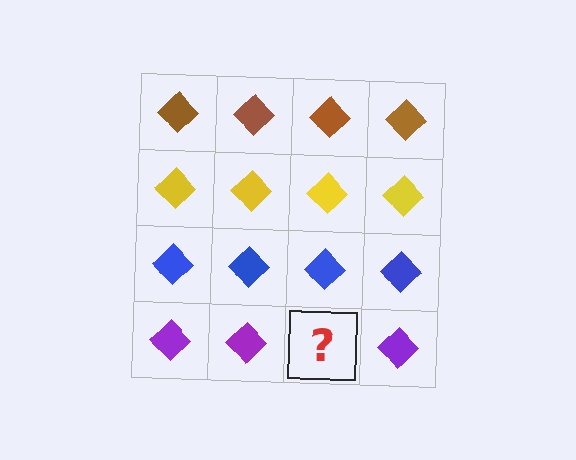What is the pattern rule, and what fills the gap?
The rule is that each row has a consistent color. The gap should be filled with a purple diamond.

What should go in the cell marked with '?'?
The missing cell should contain a purple diamond.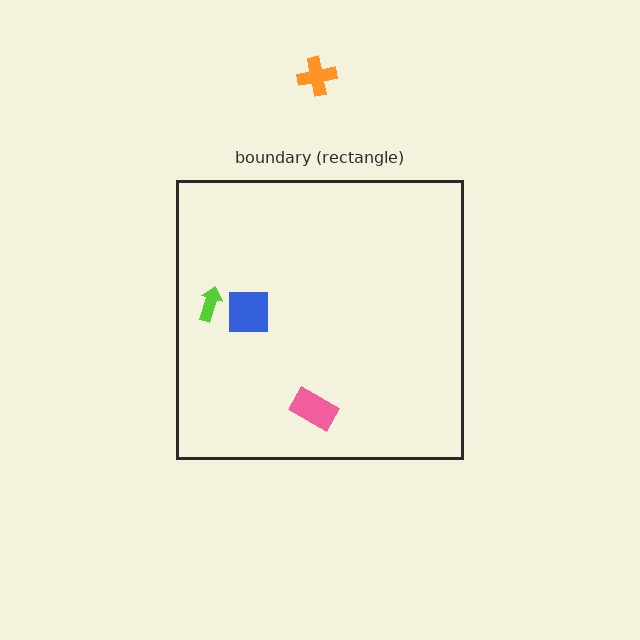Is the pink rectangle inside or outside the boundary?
Inside.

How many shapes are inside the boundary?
3 inside, 1 outside.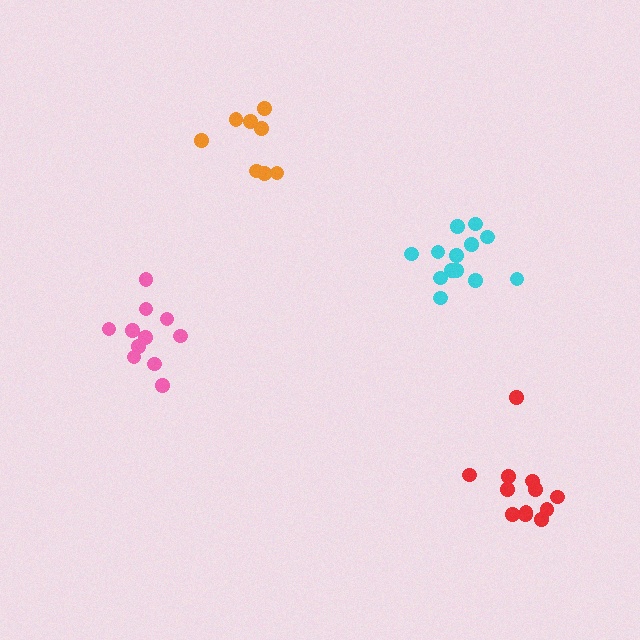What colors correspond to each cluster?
The clusters are colored: orange, cyan, red, pink.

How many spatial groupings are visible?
There are 4 spatial groupings.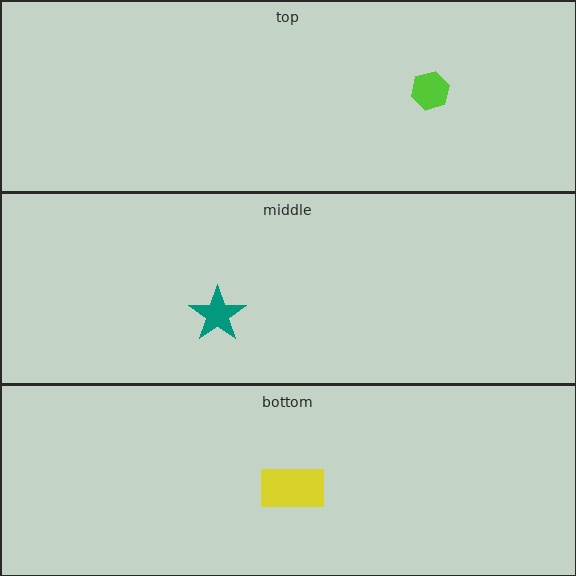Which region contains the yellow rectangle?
The bottom region.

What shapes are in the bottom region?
The yellow rectangle.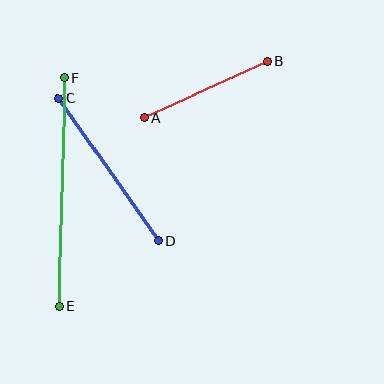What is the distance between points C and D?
The distance is approximately 175 pixels.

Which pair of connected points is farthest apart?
Points E and F are farthest apart.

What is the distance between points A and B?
The distance is approximately 136 pixels.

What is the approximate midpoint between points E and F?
The midpoint is at approximately (62, 192) pixels.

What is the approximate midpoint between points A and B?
The midpoint is at approximately (206, 89) pixels.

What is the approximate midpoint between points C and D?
The midpoint is at approximately (108, 170) pixels.